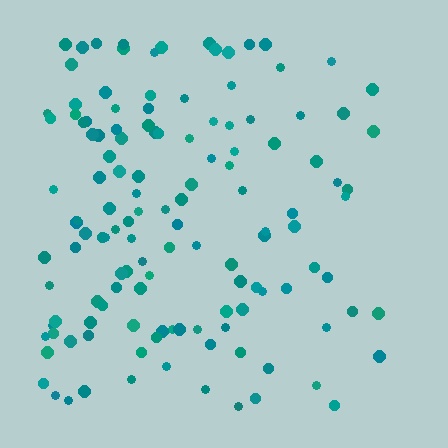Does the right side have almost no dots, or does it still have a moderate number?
Still a moderate number, just noticeably fewer than the left.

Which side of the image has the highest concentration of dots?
The left.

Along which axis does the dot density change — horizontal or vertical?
Horizontal.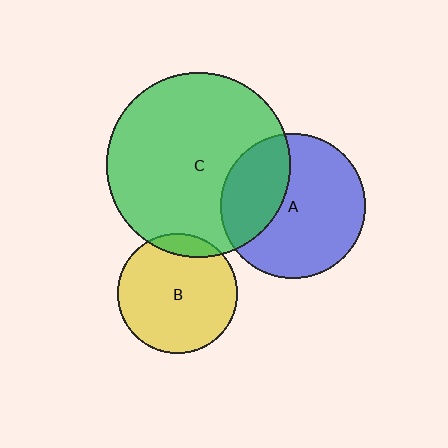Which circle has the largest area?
Circle C (green).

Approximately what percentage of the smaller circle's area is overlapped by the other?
Approximately 35%.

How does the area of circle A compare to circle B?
Approximately 1.4 times.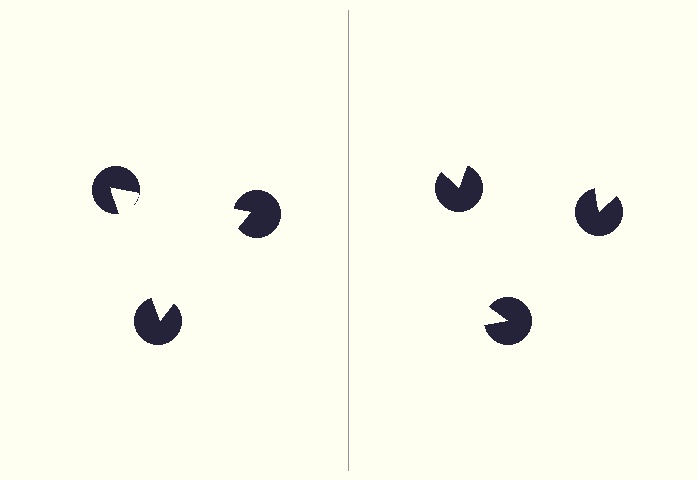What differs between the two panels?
The pac-man discs are positioned identically on both sides; only the wedge orientations differ. On the left they align to a triangle; on the right they are misaligned.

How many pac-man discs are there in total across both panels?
6 — 3 on each side.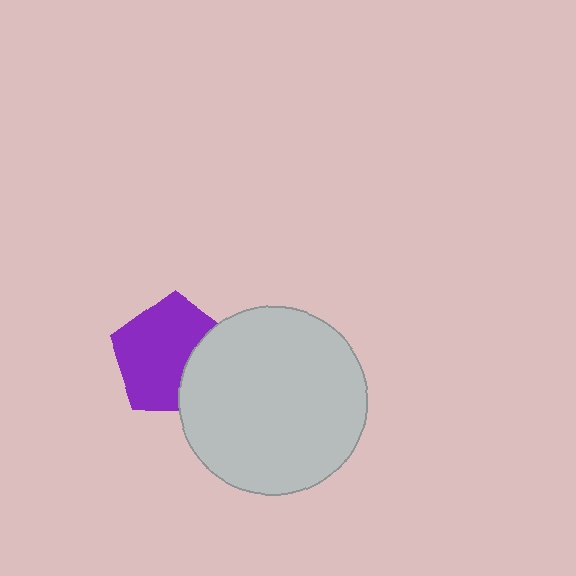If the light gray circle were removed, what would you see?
You would see the complete purple pentagon.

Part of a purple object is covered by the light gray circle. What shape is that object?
It is a pentagon.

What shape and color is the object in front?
The object in front is a light gray circle.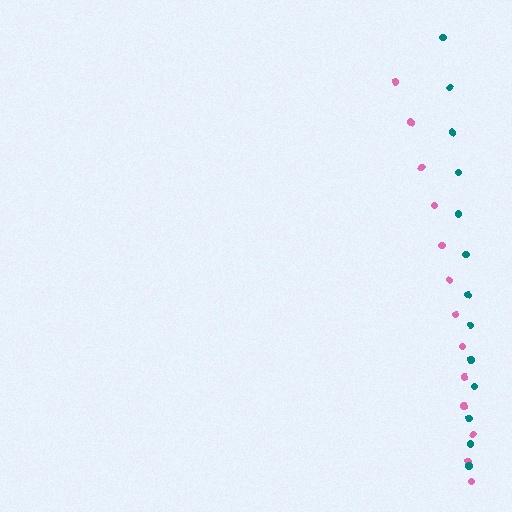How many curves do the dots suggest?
There are 2 distinct paths.